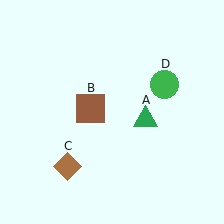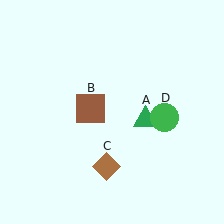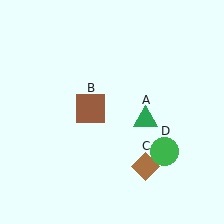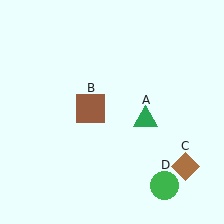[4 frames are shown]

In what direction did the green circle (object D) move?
The green circle (object D) moved down.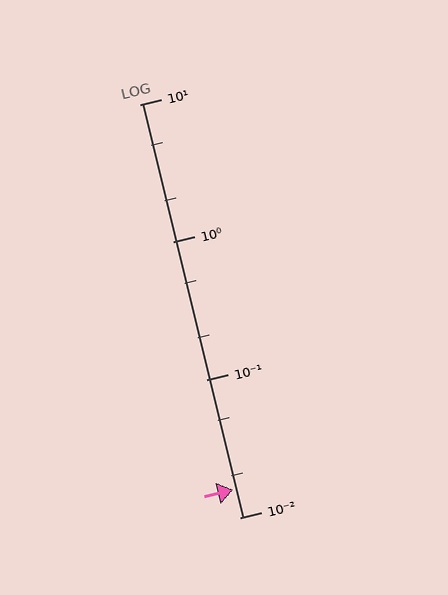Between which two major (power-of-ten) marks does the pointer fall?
The pointer is between 0.01 and 0.1.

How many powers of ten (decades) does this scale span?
The scale spans 3 decades, from 0.01 to 10.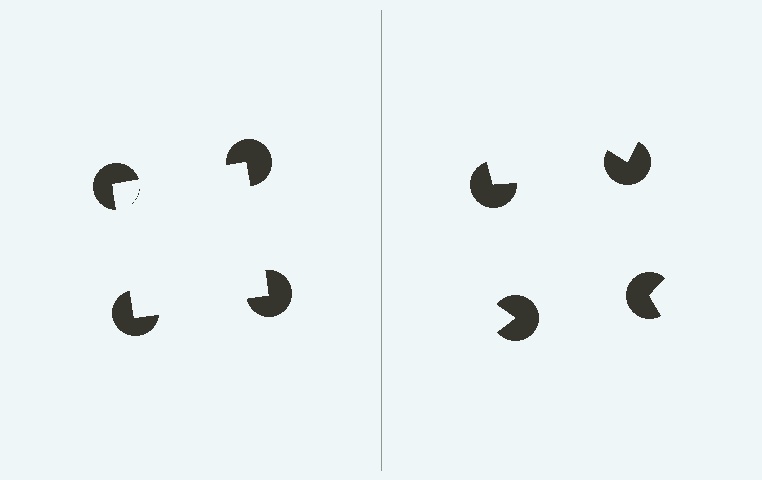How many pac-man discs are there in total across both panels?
8 — 4 on each side.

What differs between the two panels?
The pac-man discs are positioned identically on both sides; only the wedge orientations differ. On the left they align to a square; on the right they are misaligned.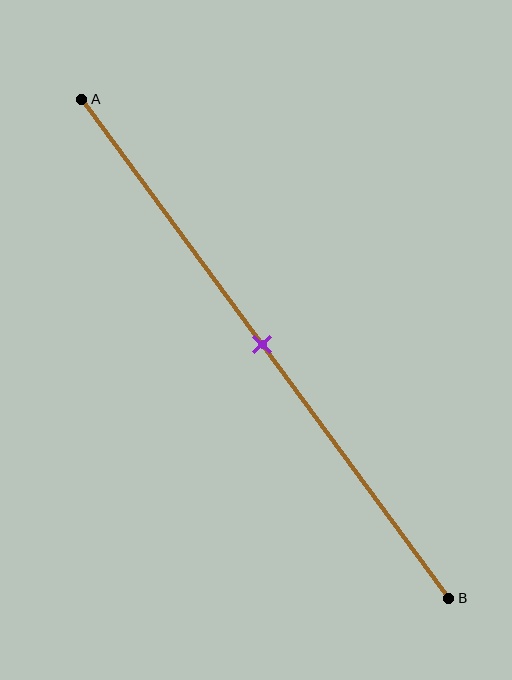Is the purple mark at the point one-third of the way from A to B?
No, the mark is at about 50% from A, not at the 33% one-third point.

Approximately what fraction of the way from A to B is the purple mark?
The purple mark is approximately 50% of the way from A to B.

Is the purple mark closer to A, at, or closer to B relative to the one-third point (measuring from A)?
The purple mark is closer to point B than the one-third point of segment AB.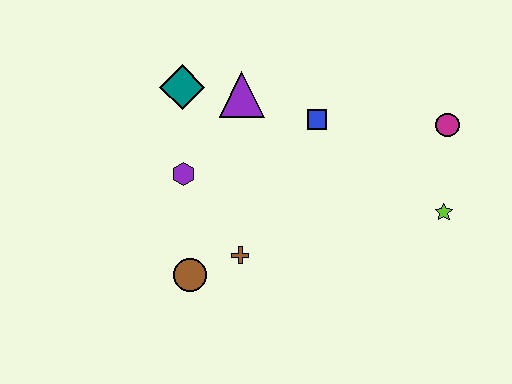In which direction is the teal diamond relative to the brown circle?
The teal diamond is above the brown circle.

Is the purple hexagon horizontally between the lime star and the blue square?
No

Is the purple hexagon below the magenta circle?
Yes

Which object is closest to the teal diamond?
The purple triangle is closest to the teal diamond.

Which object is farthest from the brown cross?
The magenta circle is farthest from the brown cross.